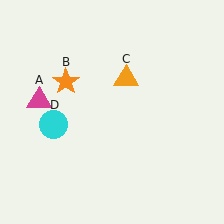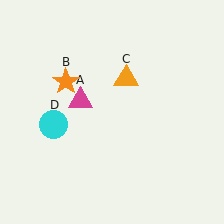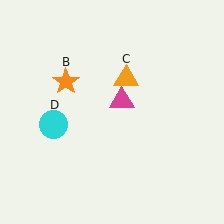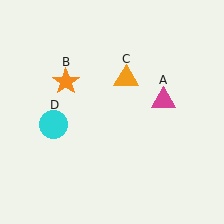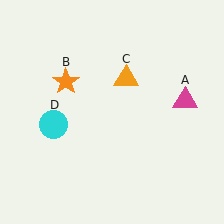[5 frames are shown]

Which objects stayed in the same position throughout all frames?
Orange star (object B) and orange triangle (object C) and cyan circle (object D) remained stationary.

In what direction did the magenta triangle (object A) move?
The magenta triangle (object A) moved right.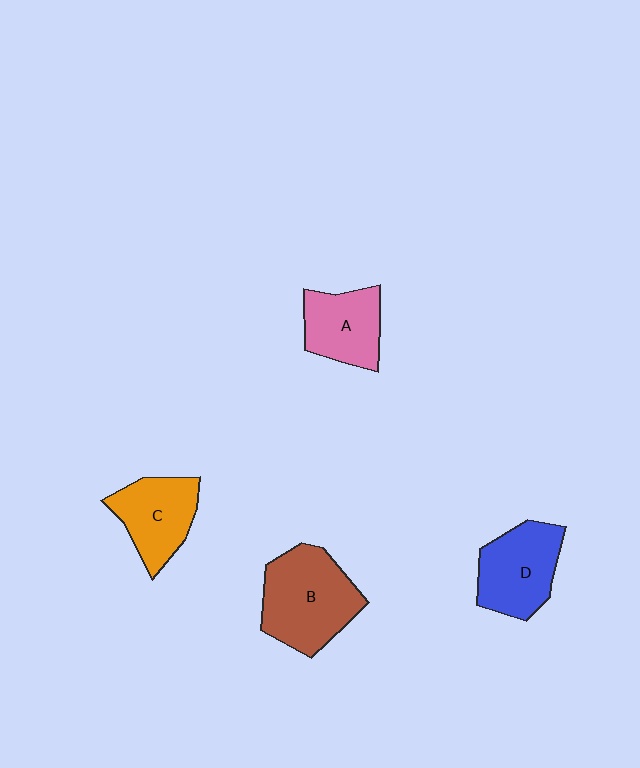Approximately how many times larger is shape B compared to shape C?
Approximately 1.4 times.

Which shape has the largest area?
Shape B (brown).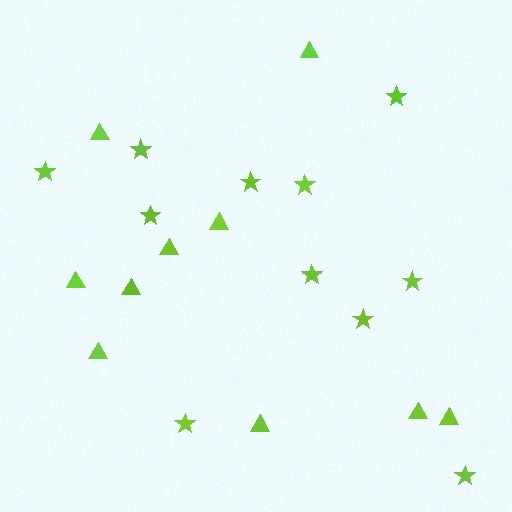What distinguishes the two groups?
There are 2 groups: one group of triangles (10) and one group of stars (11).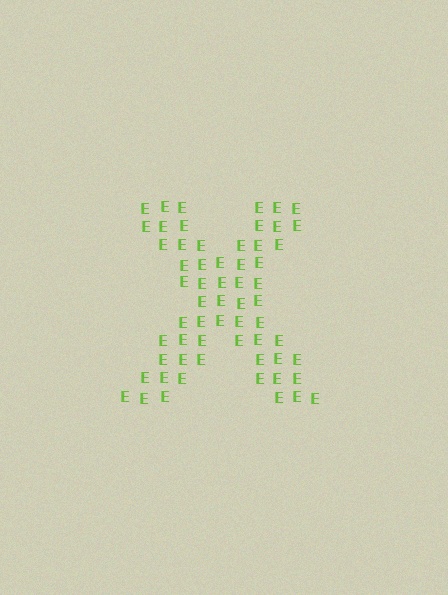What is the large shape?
The large shape is the letter X.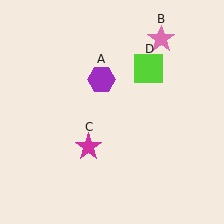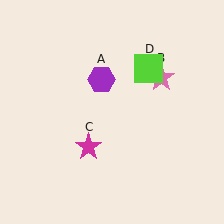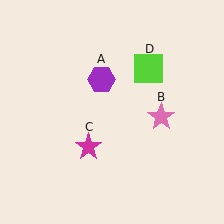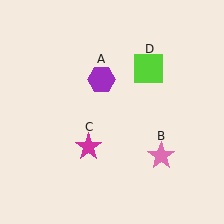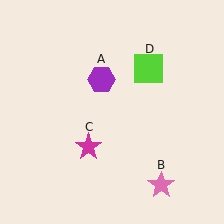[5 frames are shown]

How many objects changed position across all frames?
1 object changed position: pink star (object B).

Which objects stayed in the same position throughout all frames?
Purple hexagon (object A) and magenta star (object C) and lime square (object D) remained stationary.